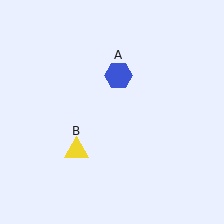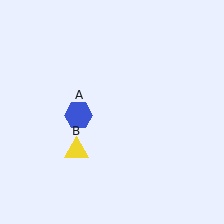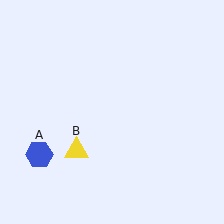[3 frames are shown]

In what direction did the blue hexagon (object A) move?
The blue hexagon (object A) moved down and to the left.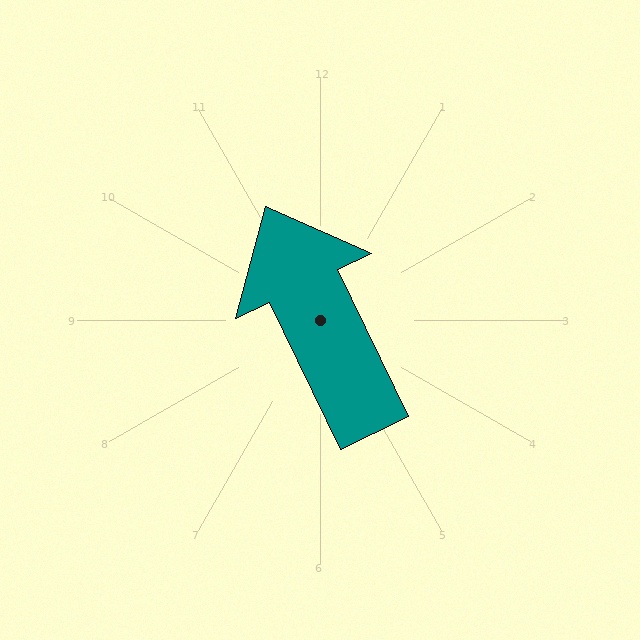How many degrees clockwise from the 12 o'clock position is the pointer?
Approximately 334 degrees.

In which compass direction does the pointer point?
Northwest.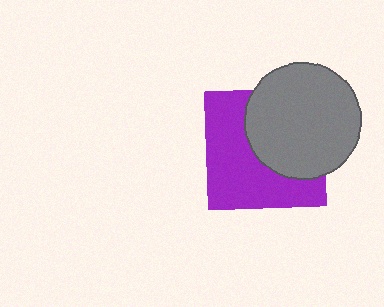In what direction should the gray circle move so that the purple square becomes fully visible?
The gray circle should move toward the upper-right. That is the shortest direction to clear the overlap and leave the purple square fully visible.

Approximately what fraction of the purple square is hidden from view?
Roughly 45% of the purple square is hidden behind the gray circle.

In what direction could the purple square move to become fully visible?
The purple square could move toward the lower-left. That would shift it out from behind the gray circle entirely.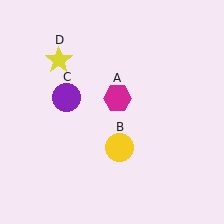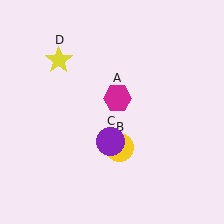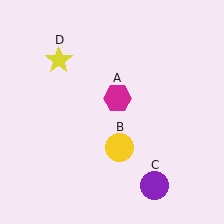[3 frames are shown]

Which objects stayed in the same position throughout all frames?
Magenta hexagon (object A) and yellow circle (object B) and yellow star (object D) remained stationary.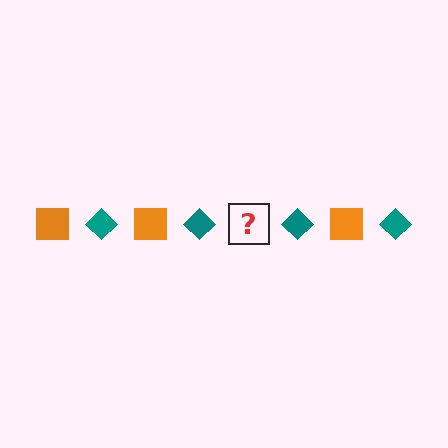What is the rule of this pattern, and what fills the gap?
The rule is that the pattern alternates between orange square and teal diamond. The gap should be filled with an orange square.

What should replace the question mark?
The question mark should be replaced with an orange square.